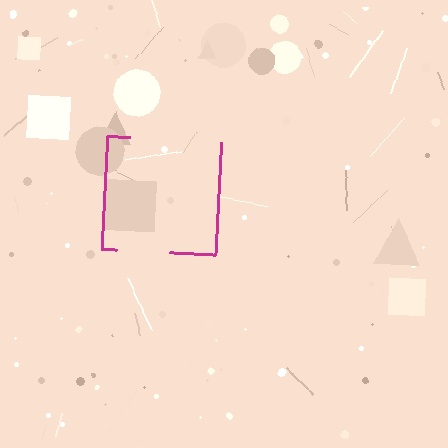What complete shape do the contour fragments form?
The contour fragments form a square.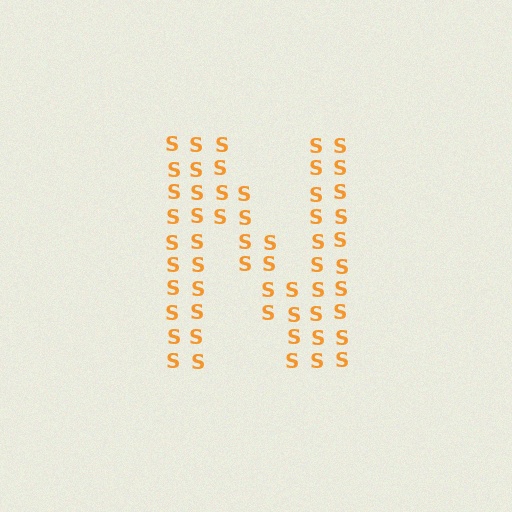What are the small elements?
The small elements are letter S's.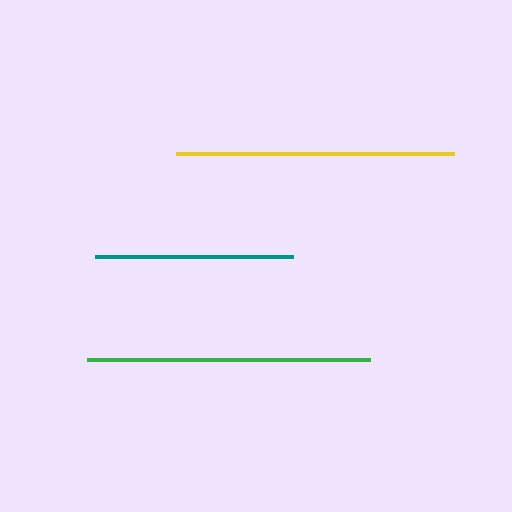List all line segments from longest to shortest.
From longest to shortest: green, yellow, teal.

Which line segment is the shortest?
The teal line is the shortest at approximately 198 pixels.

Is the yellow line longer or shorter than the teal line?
The yellow line is longer than the teal line.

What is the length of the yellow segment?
The yellow segment is approximately 279 pixels long.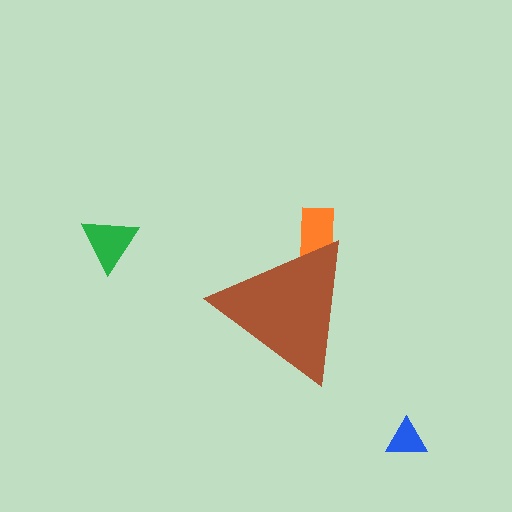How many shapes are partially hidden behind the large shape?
1 shape is partially hidden.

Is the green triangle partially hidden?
No, the green triangle is fully visible.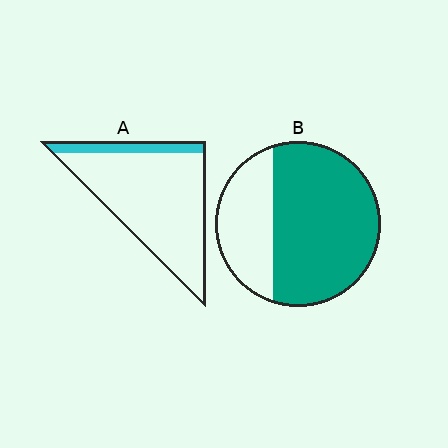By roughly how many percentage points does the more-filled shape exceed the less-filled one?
By roughly 55 percentage points (B over A).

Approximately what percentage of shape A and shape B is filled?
A is approximately 15% and B is approximately 70%.